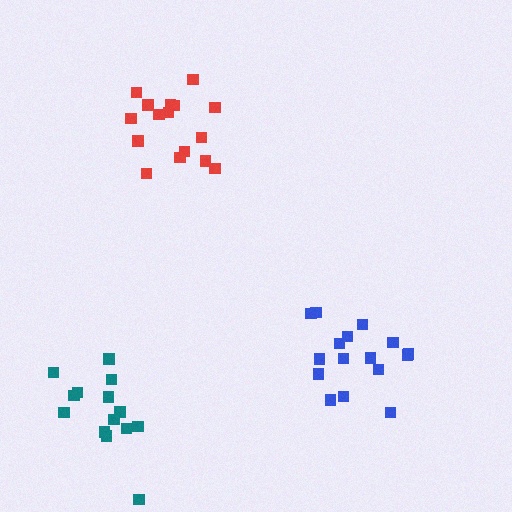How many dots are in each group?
Group 1: 14 dots, Group 2: 16 dots, Group 3: 16 dots (46 total).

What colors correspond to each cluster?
The clusters are colored: teal, blue, red.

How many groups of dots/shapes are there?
There are 3 groups.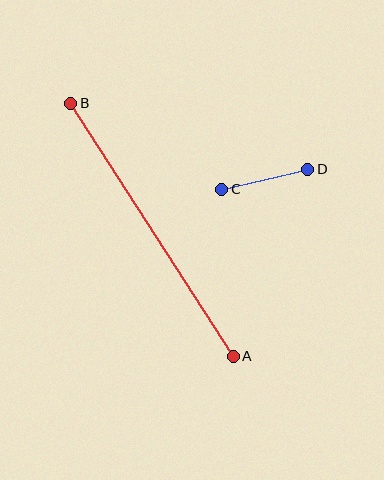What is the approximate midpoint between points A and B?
The midpoint is at approximately (152, 230) pixels.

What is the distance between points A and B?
The distance is approximately 301 pixels.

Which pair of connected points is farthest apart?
Points A and B are farthest apart.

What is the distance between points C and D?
The distance is approximately 88 pixels.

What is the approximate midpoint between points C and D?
The midpoint is at approximately (265, 179) pixels.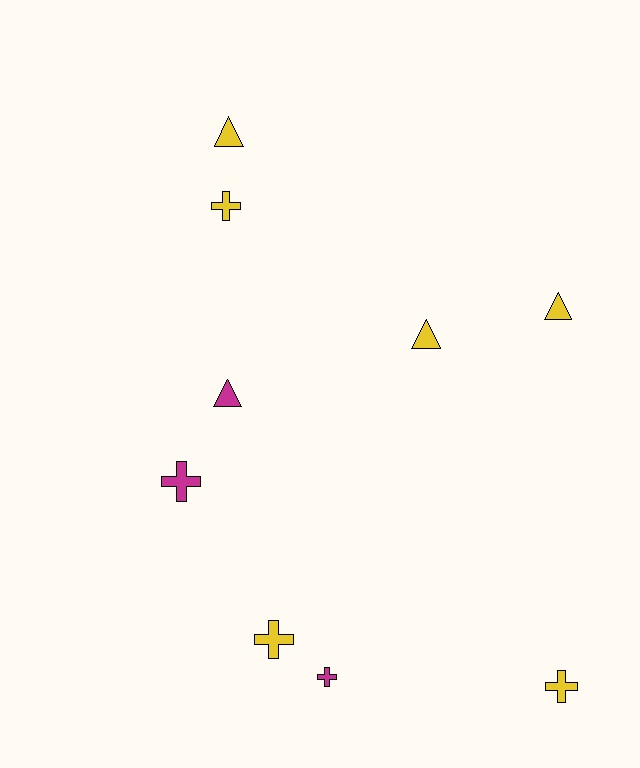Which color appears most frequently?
Yellow, with 6 objects.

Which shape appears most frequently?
Cross, with 5 objects.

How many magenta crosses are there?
There are 2 magenta crosses.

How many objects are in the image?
There are 9 objects.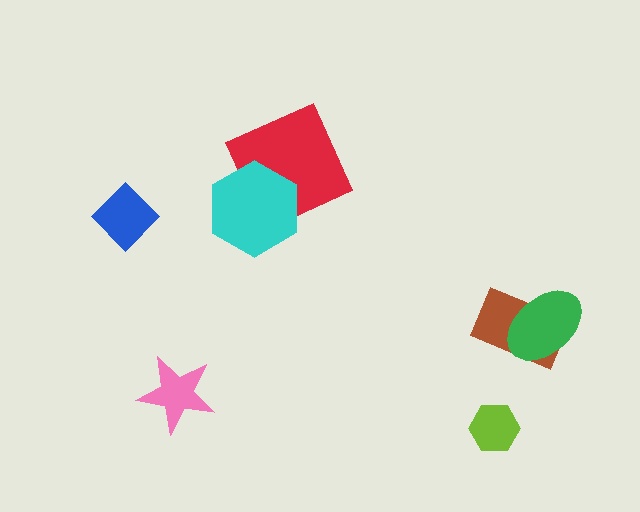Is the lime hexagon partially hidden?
No, no other shape covers it.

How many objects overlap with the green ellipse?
1 object overlaps with the green ellipse.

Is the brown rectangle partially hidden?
Yes, it is partially covered by another shape.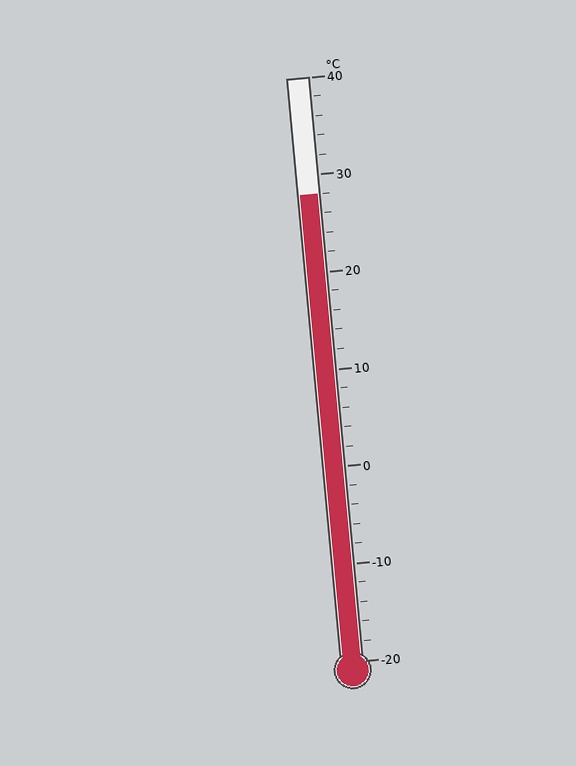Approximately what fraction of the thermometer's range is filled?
The thermometer is filled to approximately 80% of its range.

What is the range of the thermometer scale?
The thermometer scale ranges from -20°C to 40°C.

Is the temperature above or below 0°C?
The temperature is above 0°C.